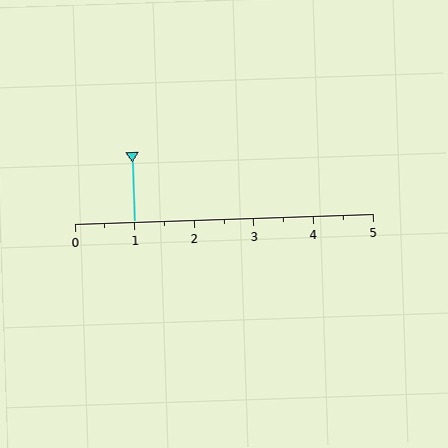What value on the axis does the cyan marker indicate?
The marker indicates approximately 1.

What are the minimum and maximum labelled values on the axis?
The axis runs from 0 to 5.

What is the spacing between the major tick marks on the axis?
The major ticks are spaced 1 apart.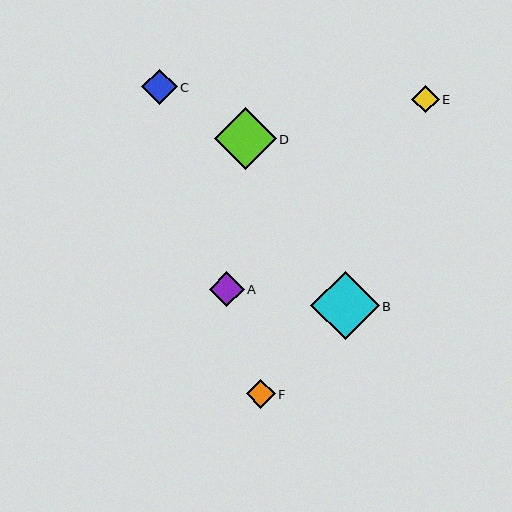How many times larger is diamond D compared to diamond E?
Diamond D is approximately 2.3 times the size of diamond E.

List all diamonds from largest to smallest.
From largest to smallest: B, D, C, A, F, E.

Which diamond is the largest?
Diamond B is the largest with a size of approximately 68 pixels.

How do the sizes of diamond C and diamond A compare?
Diamond C and diamond A are approximately the same size.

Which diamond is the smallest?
Diamond E is the smallest with a size of approximately 27 pixels.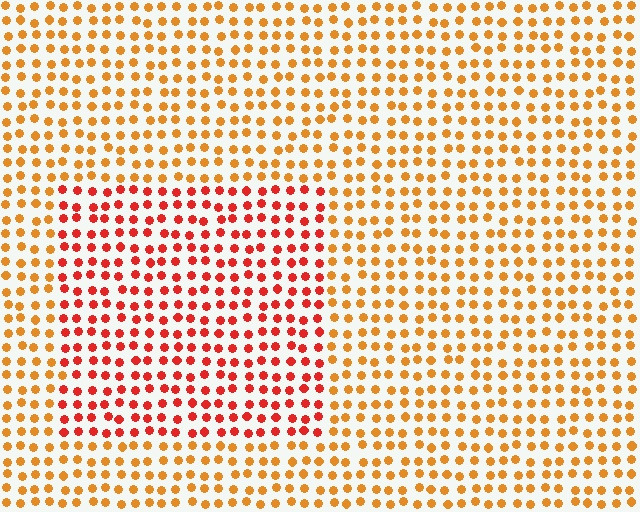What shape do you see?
I see a rectangle.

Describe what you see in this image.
The image is filled with small orange elements in a uniform arrangement. A rectangle-shaped region is visible where the elements are tinted to a slightly different hue, forming a subtle color boundary.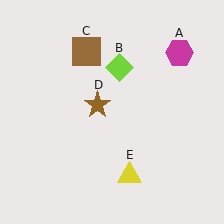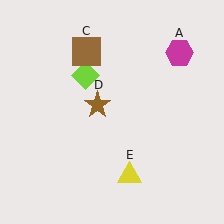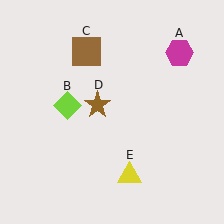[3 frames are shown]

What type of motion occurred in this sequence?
The lime diamond (object B) rotated counterclockwise around the center of the scene.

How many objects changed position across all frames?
1 object changed position: lime diamond (object B).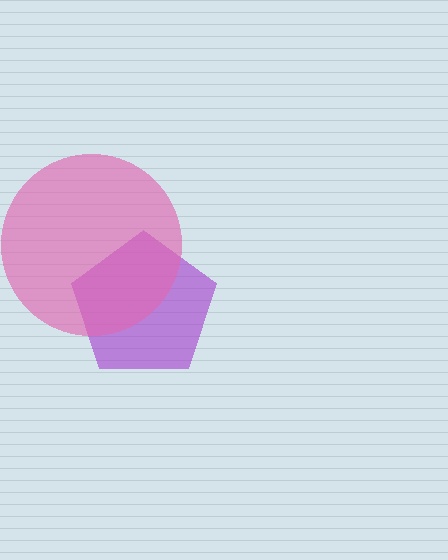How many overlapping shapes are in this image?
There are 2 overlapping shapes in the image.